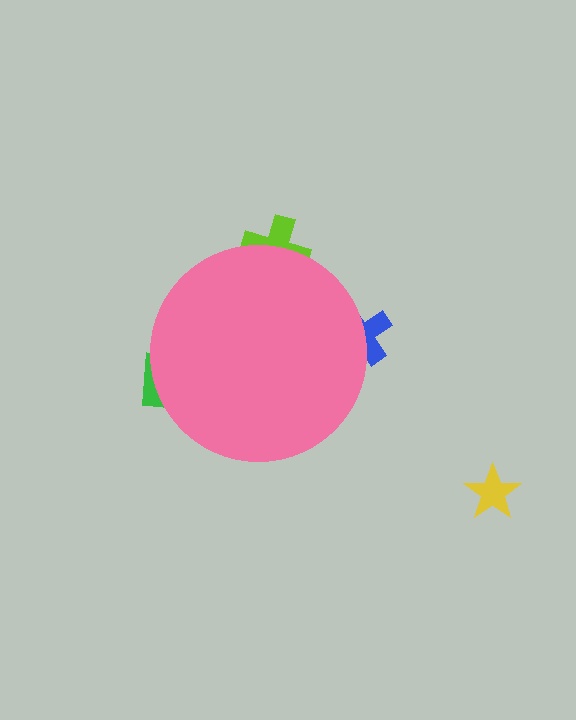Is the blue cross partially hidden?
Yes, the blue cross is partially hidden behind the pink circle.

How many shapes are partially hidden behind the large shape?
3 shapes are partially hidden.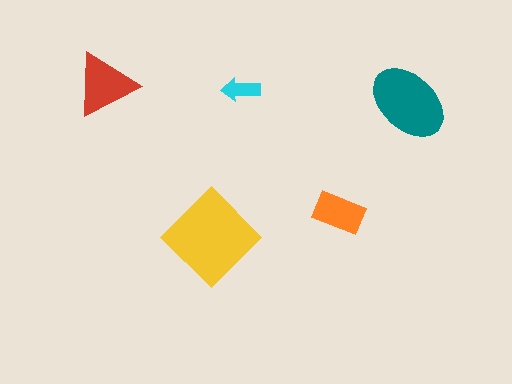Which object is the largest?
The yellow diamond.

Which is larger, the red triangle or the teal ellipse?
The teal ellipse.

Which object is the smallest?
The cyan arrow.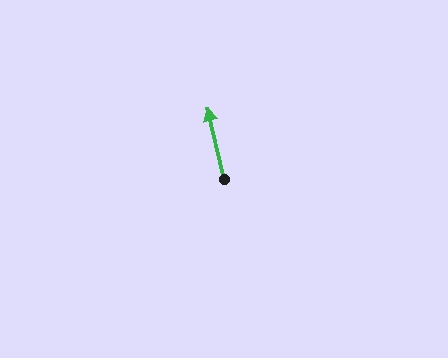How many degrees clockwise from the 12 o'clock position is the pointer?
Approximately 347 degrees.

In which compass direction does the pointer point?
North.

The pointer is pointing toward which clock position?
Roughly 12 o'clock.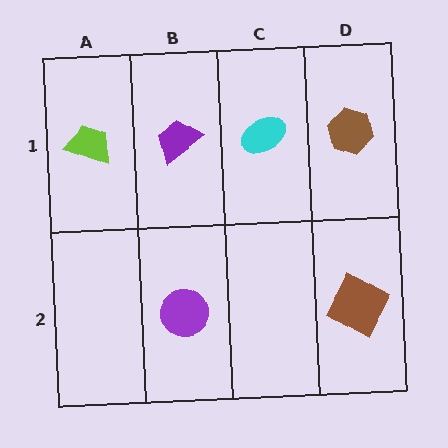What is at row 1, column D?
A brown hexagon.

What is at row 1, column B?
A purple trapezoid.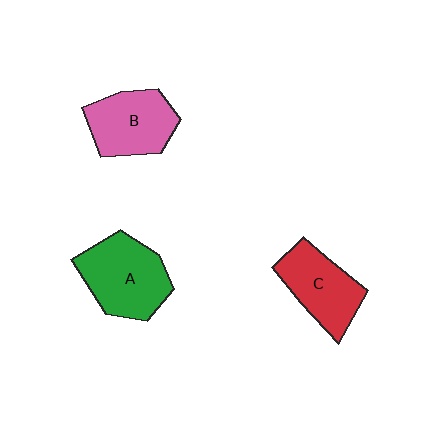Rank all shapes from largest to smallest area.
From largest to smallest: A (green), B (pink), C (red).